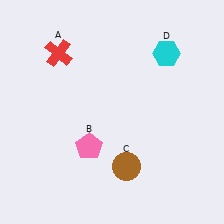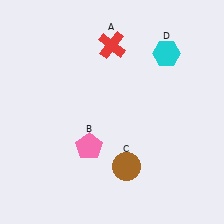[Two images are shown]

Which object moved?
The red cross (A) moved right.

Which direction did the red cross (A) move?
The red cross (A) moved right.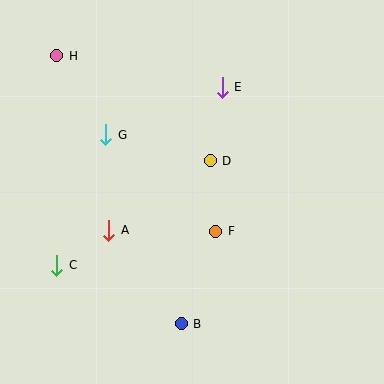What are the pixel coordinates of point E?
Point E is at (222, 87).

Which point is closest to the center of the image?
Point D at (210, 161) is closest to the center.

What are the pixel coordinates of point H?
Point H is at (57, 56).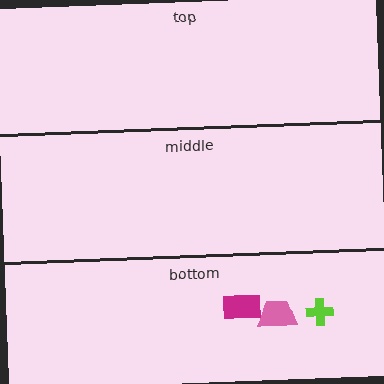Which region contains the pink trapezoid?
The bottom region.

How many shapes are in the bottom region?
3.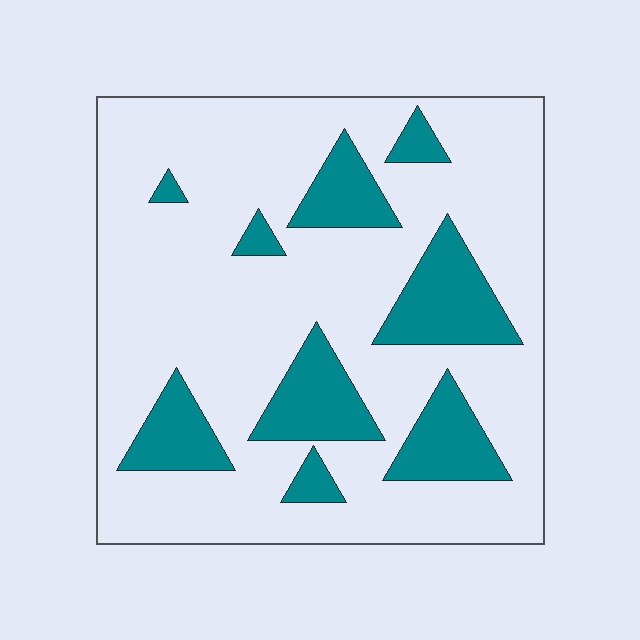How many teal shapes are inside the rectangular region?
9.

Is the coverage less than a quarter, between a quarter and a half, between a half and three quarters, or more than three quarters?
Less than a quarter.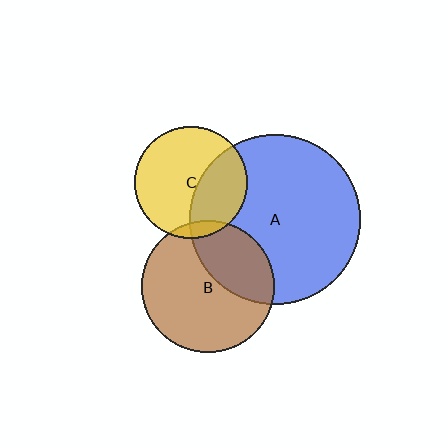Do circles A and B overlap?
Yes.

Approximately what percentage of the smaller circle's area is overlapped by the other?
Approximately 35%.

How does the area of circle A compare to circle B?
Approximately 1.7 times.